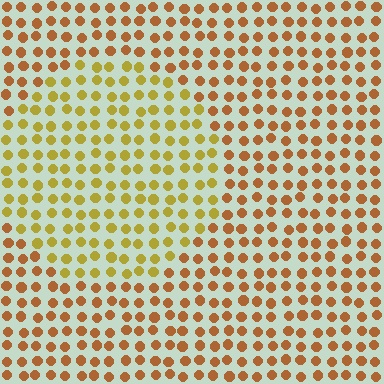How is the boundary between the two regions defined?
The boundary is defined purely by a slight shift in hue (about 30 degrees). Spacing, size, and orientation are identical on both sides.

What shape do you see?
I see a circle.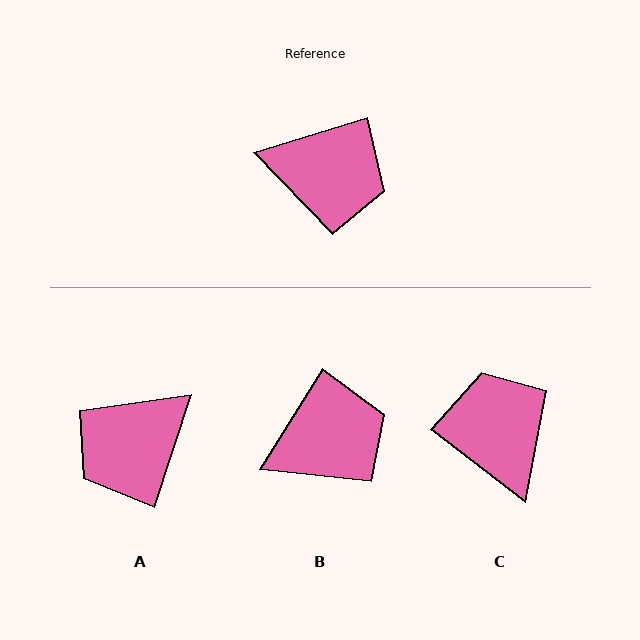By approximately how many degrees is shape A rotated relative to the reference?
Approximately 126 degrees clockwise.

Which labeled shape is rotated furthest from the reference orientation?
A, about 126 degrees away.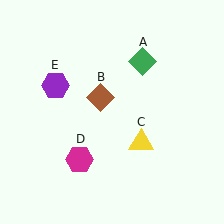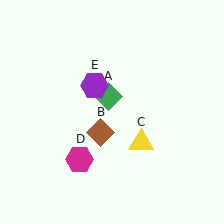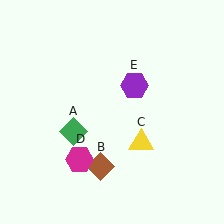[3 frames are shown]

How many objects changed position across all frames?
3 objects changed position: green diamond (object A), brown diamond (object B), purple hexagon (object E).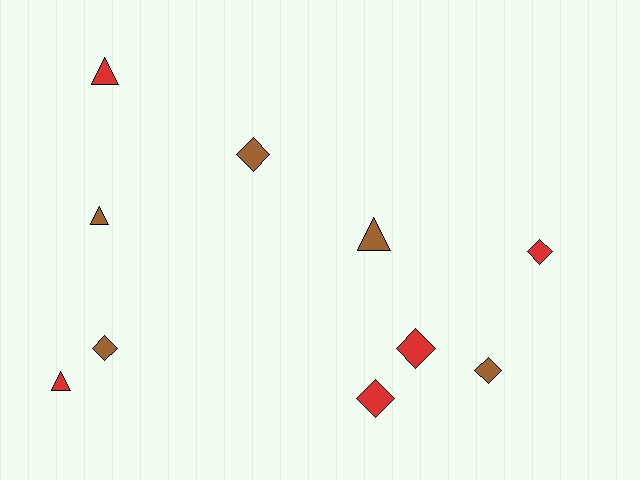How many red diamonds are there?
There are 3 red diamonds.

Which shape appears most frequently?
Diamond, with 6 objects.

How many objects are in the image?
There are 10 objects.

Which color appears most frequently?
Red, with 5 objects.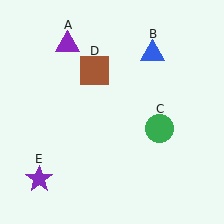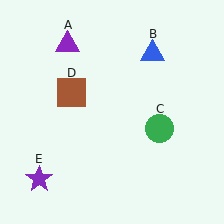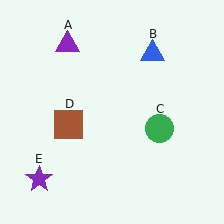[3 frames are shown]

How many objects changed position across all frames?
1 object changed position: brown square (object D).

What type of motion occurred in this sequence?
The brown square (object D) rotated counterclockwise around the center of the scene.